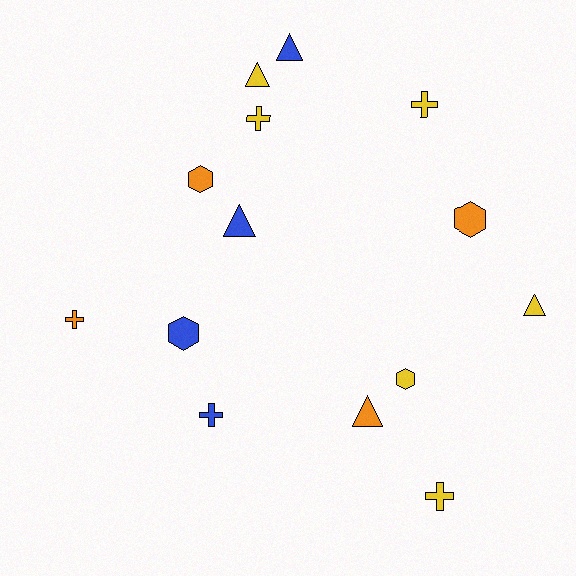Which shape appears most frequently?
Cross, with 5 objects.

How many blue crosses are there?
There is 1 blue cross.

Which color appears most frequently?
Yellow, with 6 objects.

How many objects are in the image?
There are 14 objects.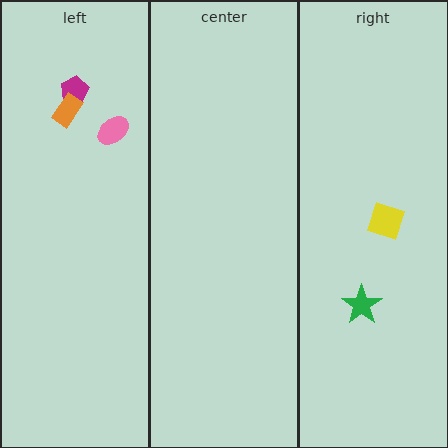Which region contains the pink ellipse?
The left region.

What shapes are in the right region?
The yellow diamond, the green star.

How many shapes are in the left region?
3.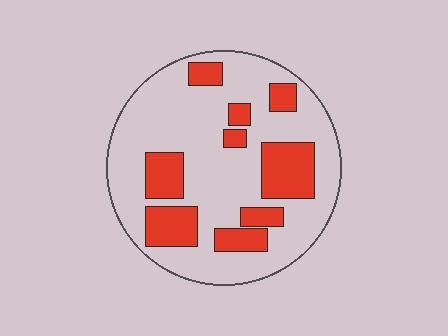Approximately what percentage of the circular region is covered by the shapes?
Approximately 25%.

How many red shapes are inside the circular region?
9.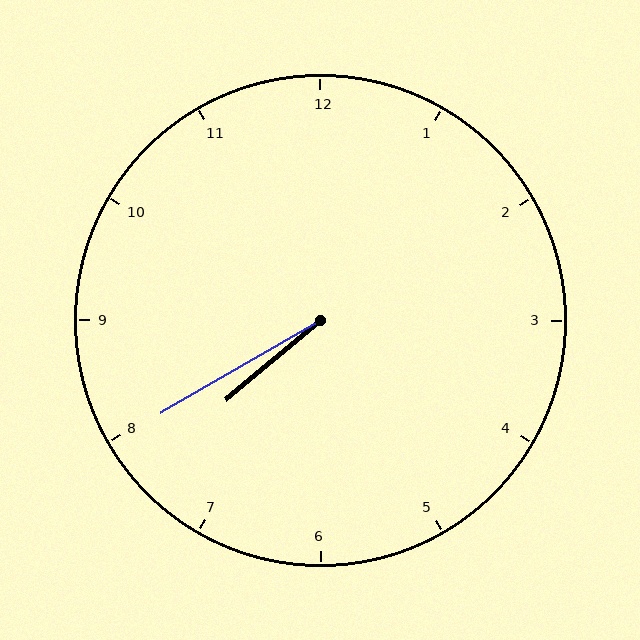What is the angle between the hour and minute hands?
Approximately 10 degrees.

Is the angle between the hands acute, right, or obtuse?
It is acute.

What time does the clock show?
7:40.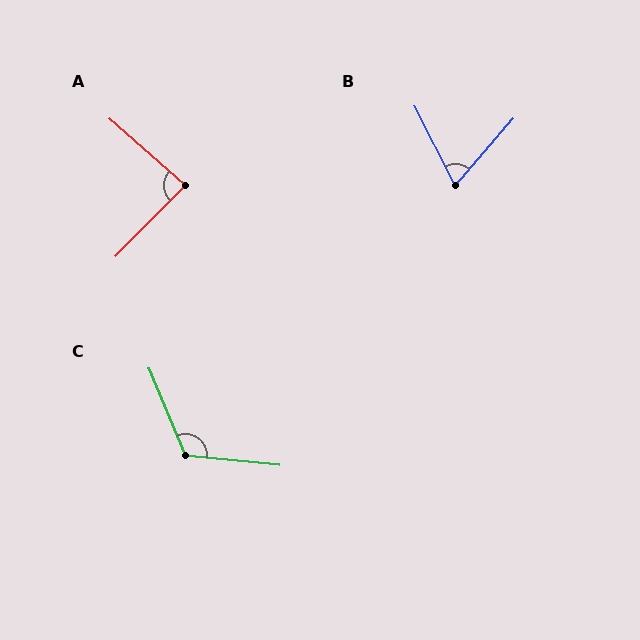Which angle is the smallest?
B, at approximately 68 degrees.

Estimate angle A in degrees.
Approximately 87 degrees.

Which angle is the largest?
C, at approximately 119 degrees.